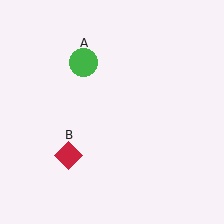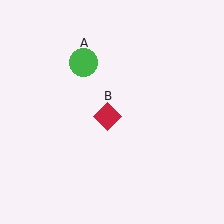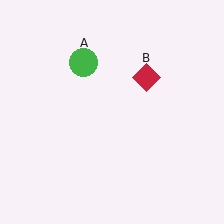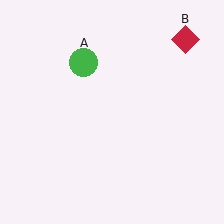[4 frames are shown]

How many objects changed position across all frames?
1 object changed position: red diamond (object B).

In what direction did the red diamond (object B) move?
The red diamond (object B) moved up and to the right.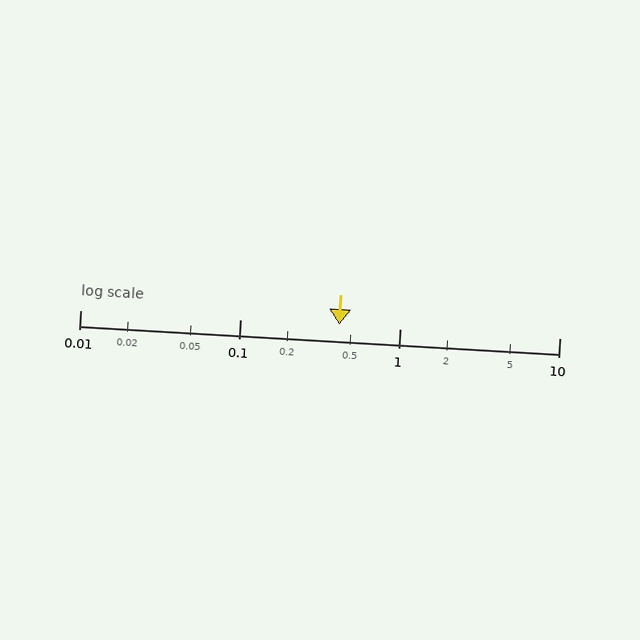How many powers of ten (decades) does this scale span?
The scale spans 3 decades, from 0.01 to 10.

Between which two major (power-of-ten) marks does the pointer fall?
The pointer is between 0.1 and 1.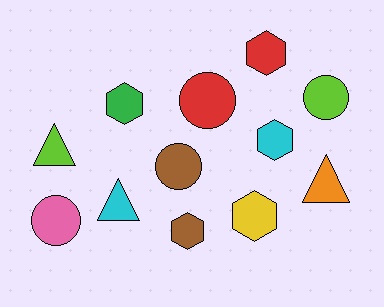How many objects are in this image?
There are 12 objects.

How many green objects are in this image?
There is 1 green object.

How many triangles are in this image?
There are 3 triangles.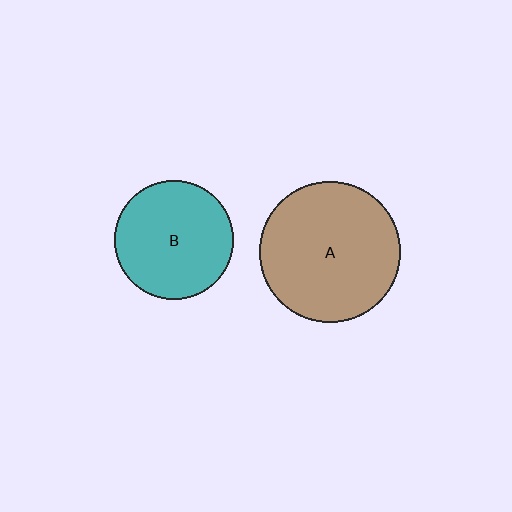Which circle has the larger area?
Circle A (brown).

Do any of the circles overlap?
No, none of the circles overlap.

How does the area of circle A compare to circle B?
Approximately 1.4 times.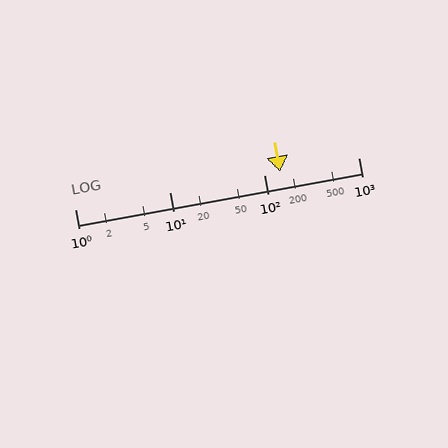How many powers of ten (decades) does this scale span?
The scale spans 3 decades, from 1 to 1000.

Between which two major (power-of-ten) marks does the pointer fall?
The pointer is between 100 and 1000.